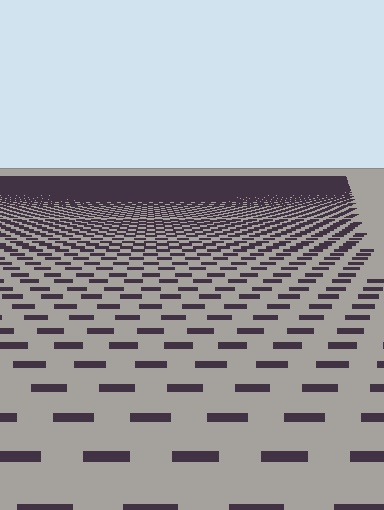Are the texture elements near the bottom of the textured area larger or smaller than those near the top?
Larger. Near the bottom, elements are closer to the viewer and appear at a bigger on-screen size.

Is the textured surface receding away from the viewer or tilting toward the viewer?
The surface is receding away from the viewer. Texture elements get smaller and denser toward the top.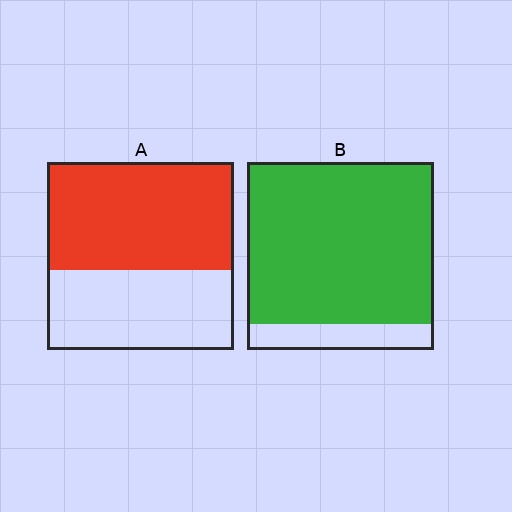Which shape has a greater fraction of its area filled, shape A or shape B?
Shape B.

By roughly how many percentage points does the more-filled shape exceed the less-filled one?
By roughly 30 percentage points (B over A).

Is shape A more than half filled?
Yes.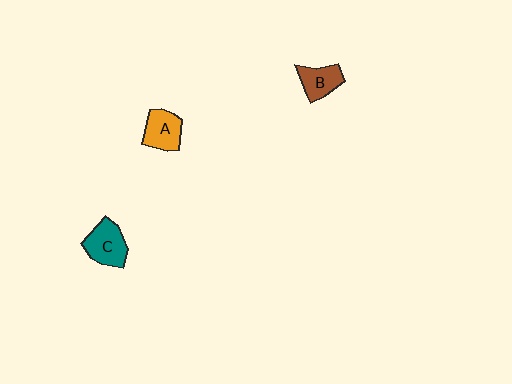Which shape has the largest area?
Shape C (teal).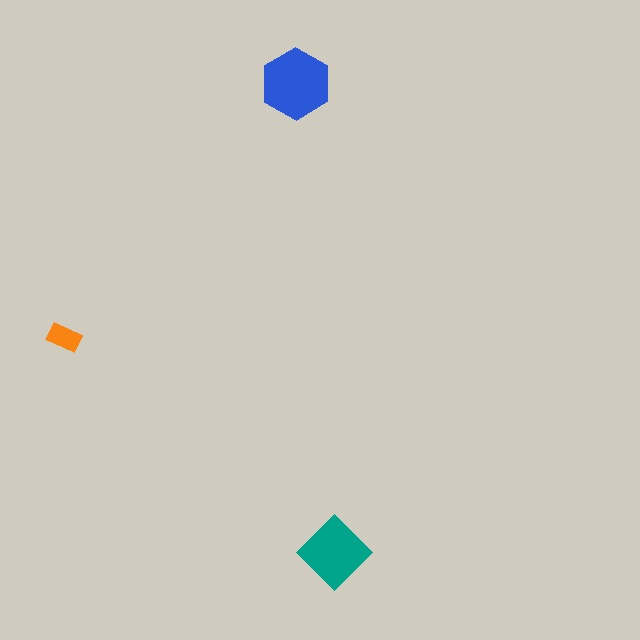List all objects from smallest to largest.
The orange rectangle, the teal diamond, the blue hexagon.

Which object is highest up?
The blue hexagon is topmost.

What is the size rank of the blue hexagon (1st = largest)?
1st.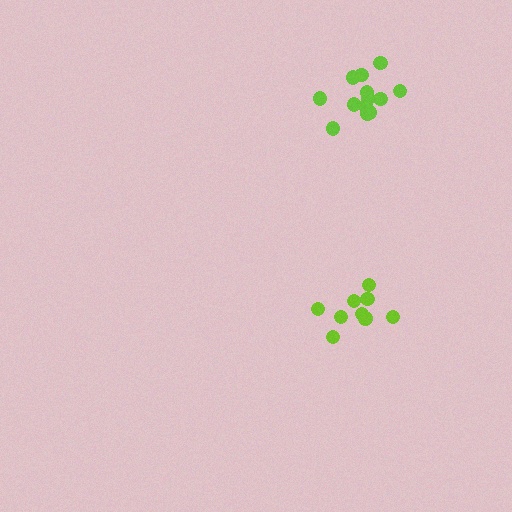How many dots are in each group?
Group 1: 13 dots, Group 2: 9 dots (22 total).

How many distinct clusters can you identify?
There are 2 distinct clusters.